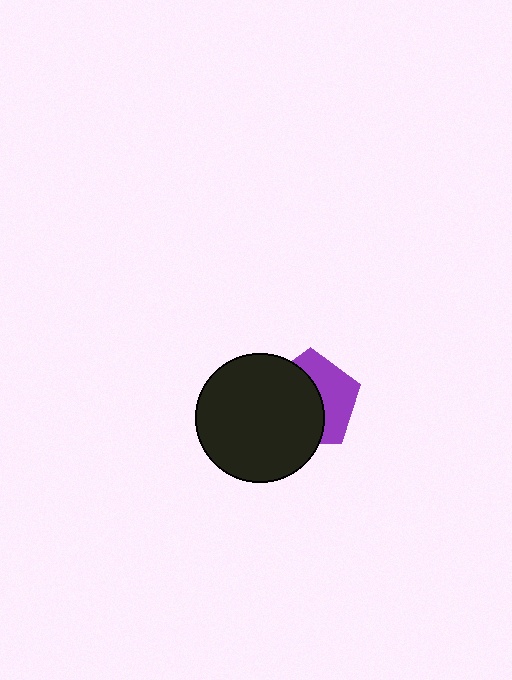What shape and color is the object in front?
The object in front is a black circle.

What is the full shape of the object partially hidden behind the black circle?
The partially hidden object is a purple pentagon.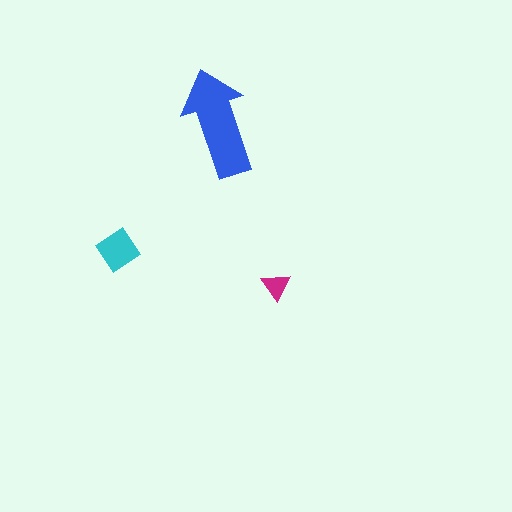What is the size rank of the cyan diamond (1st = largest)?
2nd.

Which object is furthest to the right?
The magenta triangle is rightmost.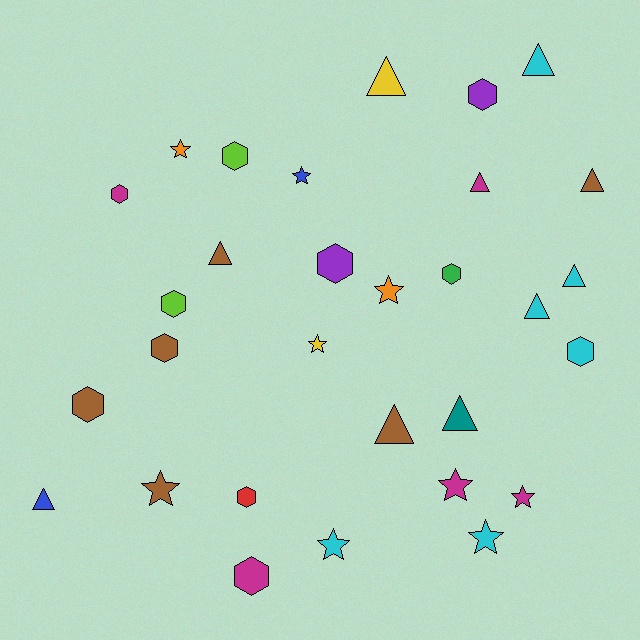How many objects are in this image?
There are 30 objects.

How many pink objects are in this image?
There are no pink objects.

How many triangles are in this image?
There are 10 triangles.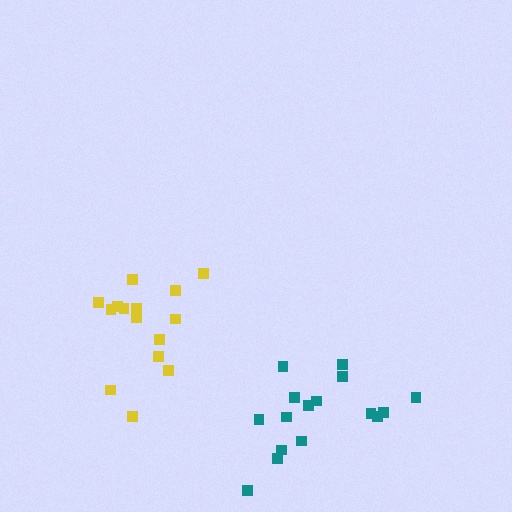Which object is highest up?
The yellow cluster is topmost.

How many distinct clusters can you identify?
There are 2 distinct clusters.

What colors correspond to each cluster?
The clusters are colored: yellow, teal.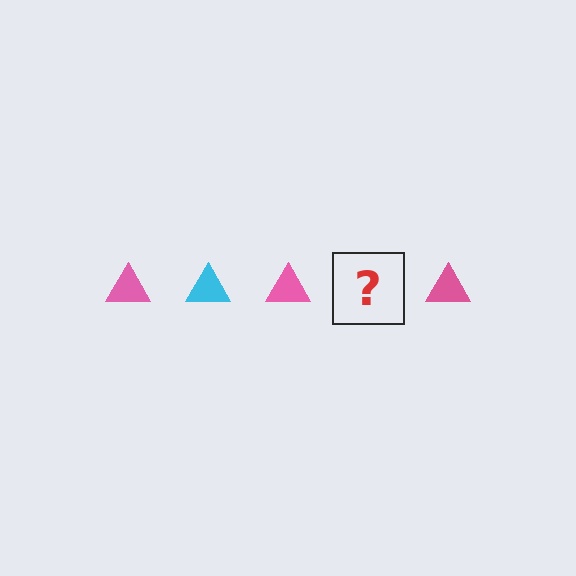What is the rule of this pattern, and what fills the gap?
The rule is that the pattern cycles through pink, cyan triangles. The gap should be filled with a cyan triangle.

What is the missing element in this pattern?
The missing element is a cyan triangle.